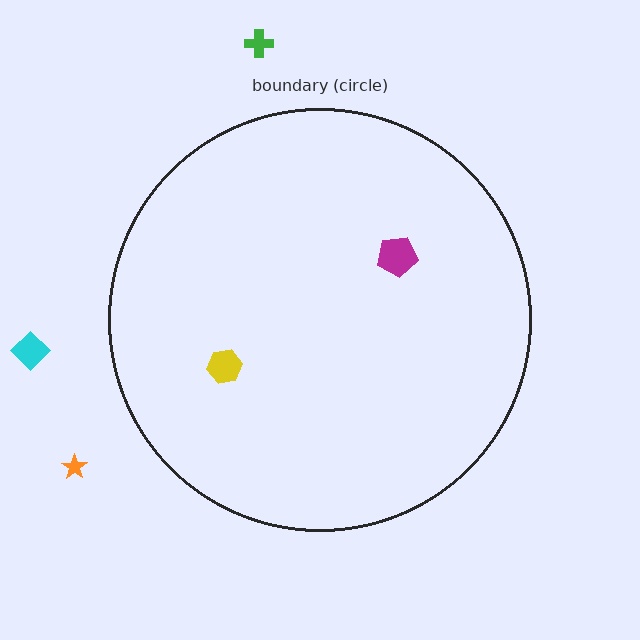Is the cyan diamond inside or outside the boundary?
Outside.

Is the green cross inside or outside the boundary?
Outside.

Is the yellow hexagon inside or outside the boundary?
Inside.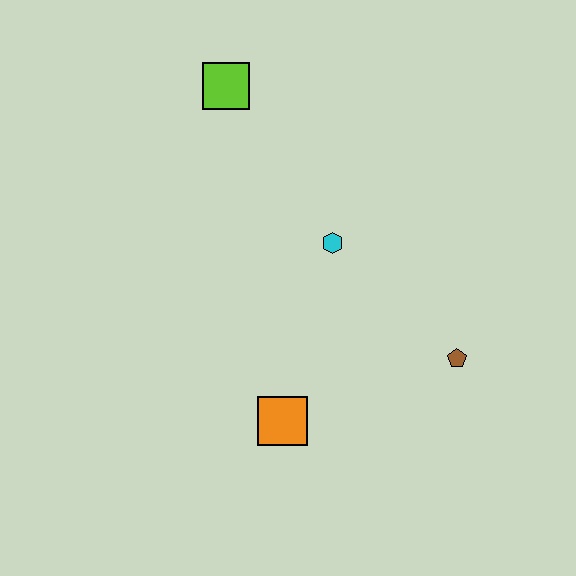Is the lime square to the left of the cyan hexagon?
Yes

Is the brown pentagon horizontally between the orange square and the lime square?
No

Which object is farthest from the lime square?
The brown pentagon is farthest from the lime square.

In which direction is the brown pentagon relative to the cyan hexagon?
The brown pentagon is to the right of the cyan hexagon.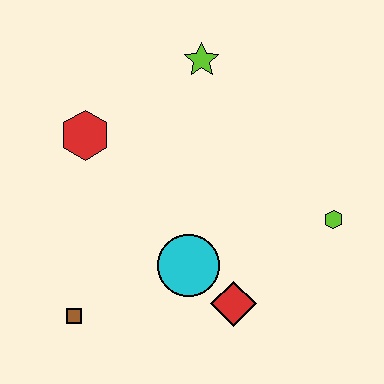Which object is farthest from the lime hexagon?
The brown square is farthest from the lime hexagon.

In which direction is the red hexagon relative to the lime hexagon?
The red hexagon is to the left of the lime hexagon.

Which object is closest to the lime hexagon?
The red diamond is closest to the lime hexagon.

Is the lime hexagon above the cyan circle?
Yes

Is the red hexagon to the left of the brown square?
No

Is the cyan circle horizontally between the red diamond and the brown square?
Yes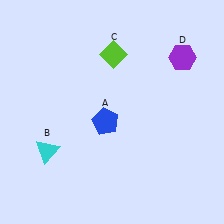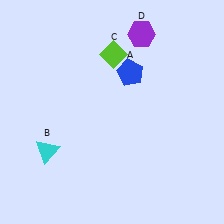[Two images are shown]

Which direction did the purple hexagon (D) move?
The purple hexagon (D) moved left.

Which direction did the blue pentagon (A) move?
The blue pentagon (A) moved up.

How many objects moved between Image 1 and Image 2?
2 objects moved between the two images.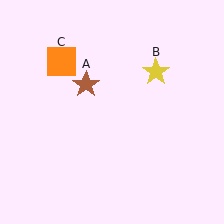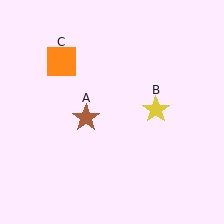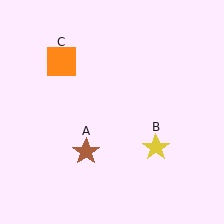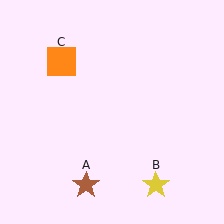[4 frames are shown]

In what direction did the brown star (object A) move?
The brown star (object A) moved down.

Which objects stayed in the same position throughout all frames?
Orange square (object C) remained stationary.